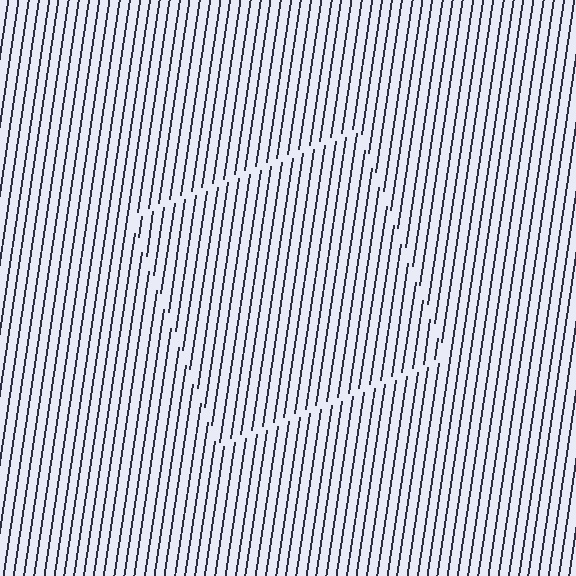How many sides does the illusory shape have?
4 sides — the line-ends trace a square.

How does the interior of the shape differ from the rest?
The interior of the shape contains the same grating, shifted by half a period — the contour is defined by the phase discontinuity where line-ends from the inner and outer gratings abut.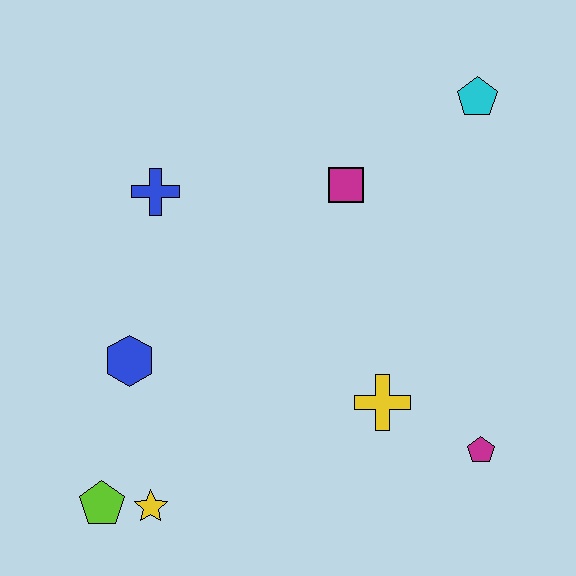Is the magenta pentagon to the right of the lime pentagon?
Yes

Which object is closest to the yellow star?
The lime pentagon is closest to the yellow star.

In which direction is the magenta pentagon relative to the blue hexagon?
The magenta pentagon is to the right of the blue hexagon.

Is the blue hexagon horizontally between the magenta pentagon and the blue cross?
No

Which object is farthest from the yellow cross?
The cyan pentagon is farthest from the yellow cross.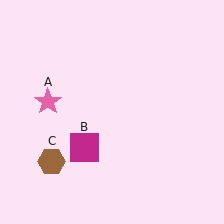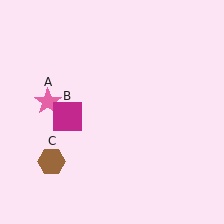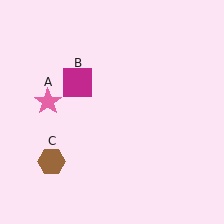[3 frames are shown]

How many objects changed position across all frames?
1 object changed position: magenta square (object B).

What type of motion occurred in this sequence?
The magenta square (object B) rotated clockwise around the center of the scene.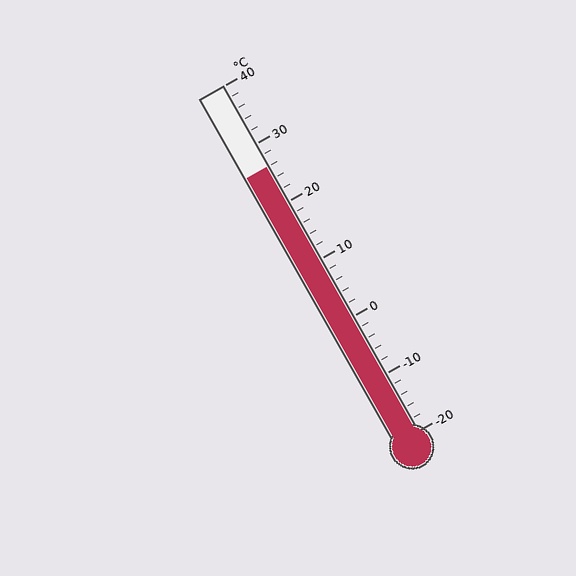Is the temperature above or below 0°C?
The temperature is above 0°C.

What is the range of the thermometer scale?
The thermometer scale ranges from -20°C to 40°C.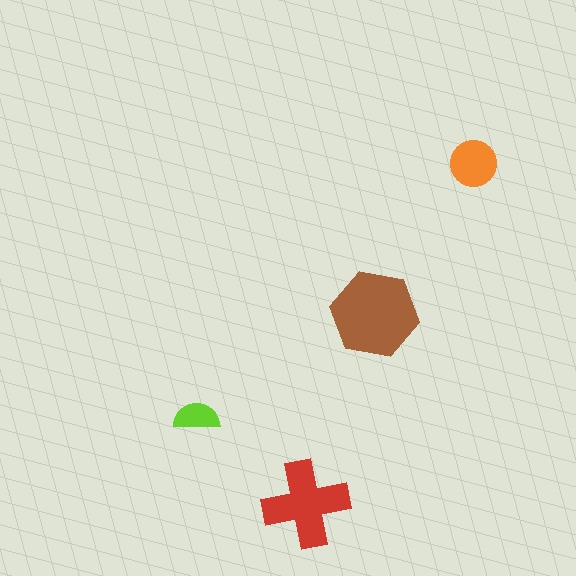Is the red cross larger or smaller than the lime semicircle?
Larger.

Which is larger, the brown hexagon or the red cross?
The brown hexagon.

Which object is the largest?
The brown hexagon.